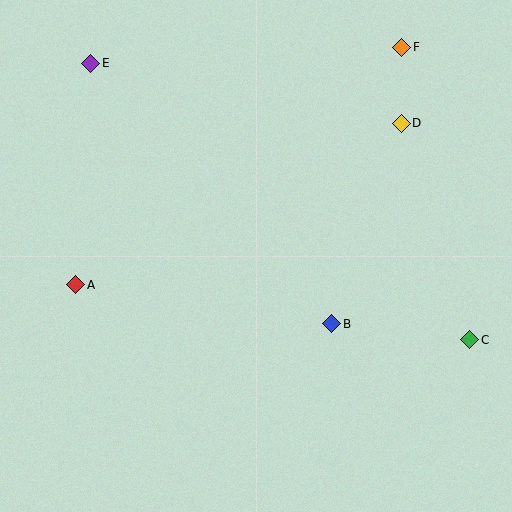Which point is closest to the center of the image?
Point B at (332, 324) is closest to the center.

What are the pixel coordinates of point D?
Point D is at (401, 123).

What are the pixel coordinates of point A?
Point A is at (76, 285).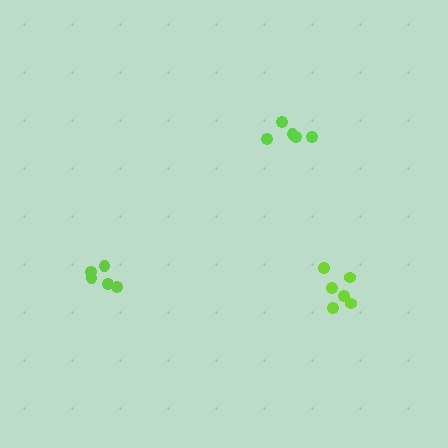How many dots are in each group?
Group 1: 6 dots, Group 2: 5 dots, Group 3: 5 dots (16 total).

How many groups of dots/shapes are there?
There are 3 groups.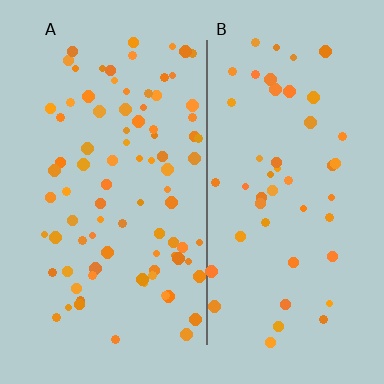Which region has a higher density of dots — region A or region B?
A (the left).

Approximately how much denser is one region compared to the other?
Approximately 1.8× — region A over region B.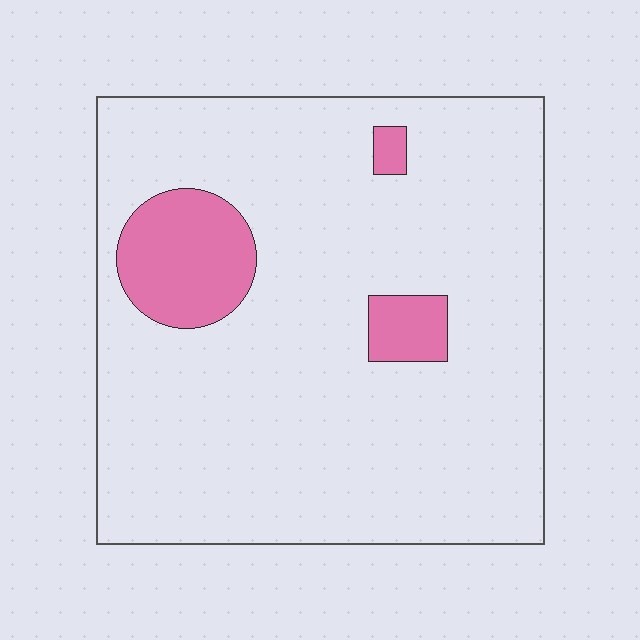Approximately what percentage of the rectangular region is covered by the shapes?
Approximately 10%.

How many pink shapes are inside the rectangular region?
3.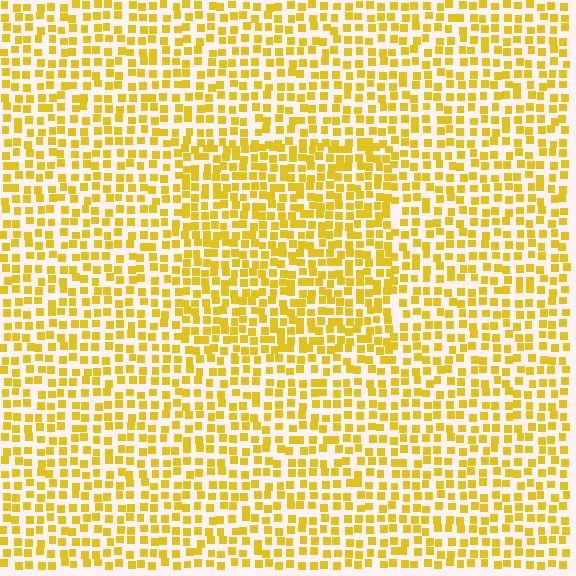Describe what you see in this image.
The image contains small yellow elements arranged at two different densities. A rectangle-shaped region is visible where the elements are more densely packed than the surrounding area.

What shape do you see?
I see a rectangle.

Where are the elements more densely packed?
The elements are more densely packed inside the rectangle boundary.